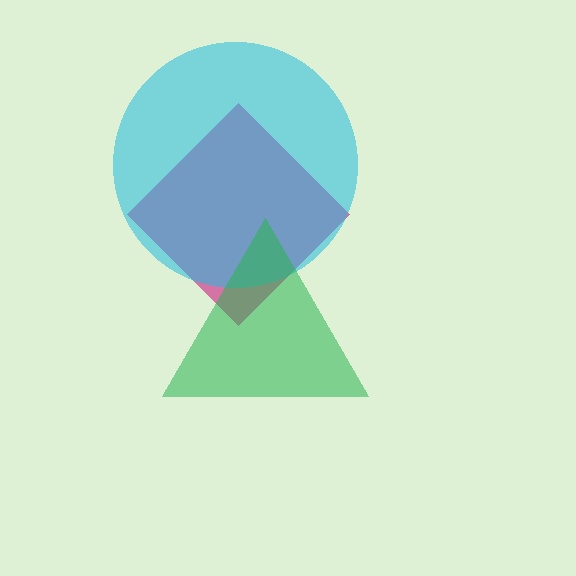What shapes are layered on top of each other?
The layered shapes are: a magenta diamond, a cyan circle, a green triangle.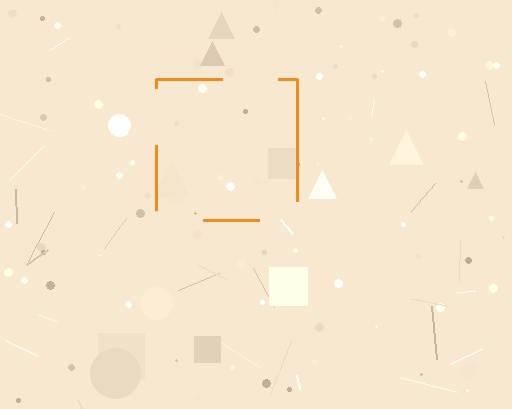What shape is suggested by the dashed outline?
The dashed outline suggests a square.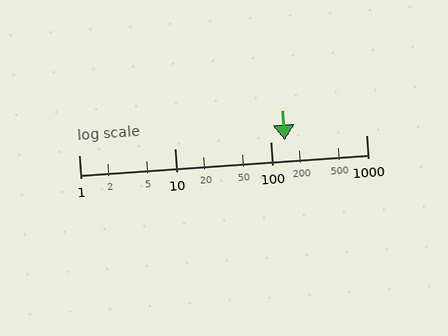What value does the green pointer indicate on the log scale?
The pointer indicates approximately 140.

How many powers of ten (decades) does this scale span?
The scale spans 3 decades, from 1 to 1000.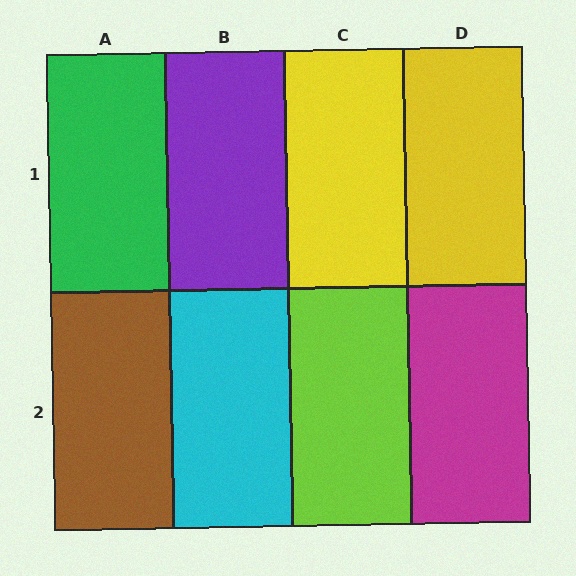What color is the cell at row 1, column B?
Purple.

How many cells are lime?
1 cell is lime.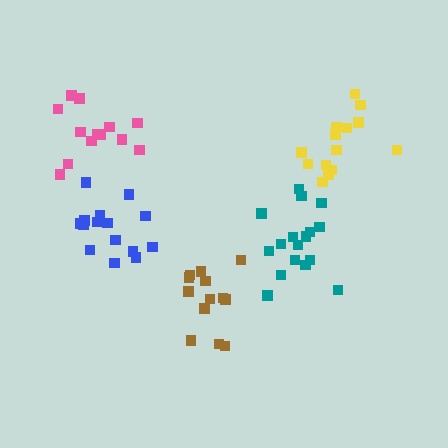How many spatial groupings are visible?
There are 5 spatial groupings.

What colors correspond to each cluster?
The clusters are colored: teal, brown, blue, yellow, pink.